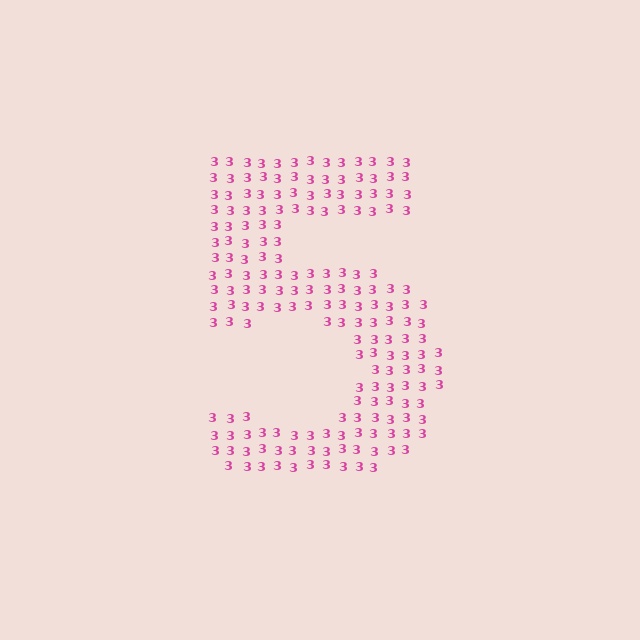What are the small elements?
The small elements are digit 3's.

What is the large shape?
The large shape is the digit 5.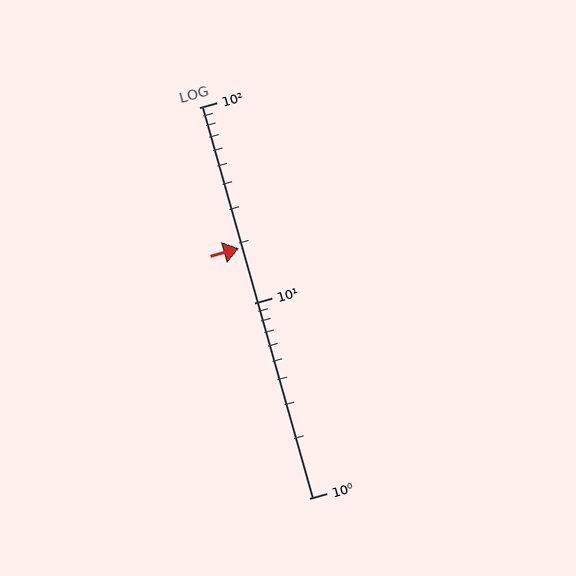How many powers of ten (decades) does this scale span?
The scale spans 2 decades, from 1 to 100.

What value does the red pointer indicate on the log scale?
The pointer indicates approximately 19.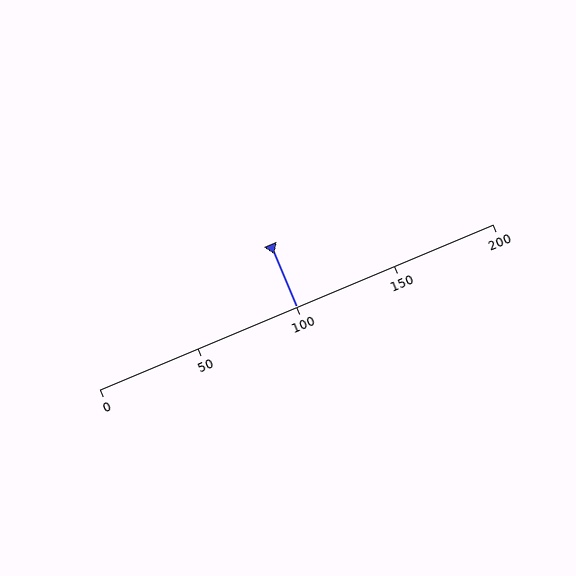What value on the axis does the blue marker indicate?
The marker indicates approximately 100.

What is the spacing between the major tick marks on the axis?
The major ticks are spaced 50 apart.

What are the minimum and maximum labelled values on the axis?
The axis runs from 0 to 200.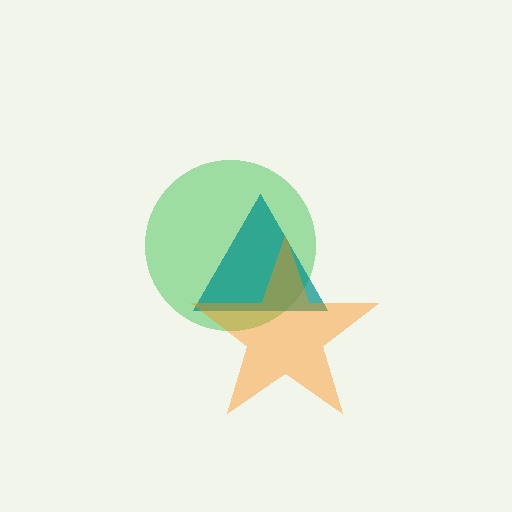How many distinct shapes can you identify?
There are 3 distinct shapes: a green circle, a teal triangle, an orange star.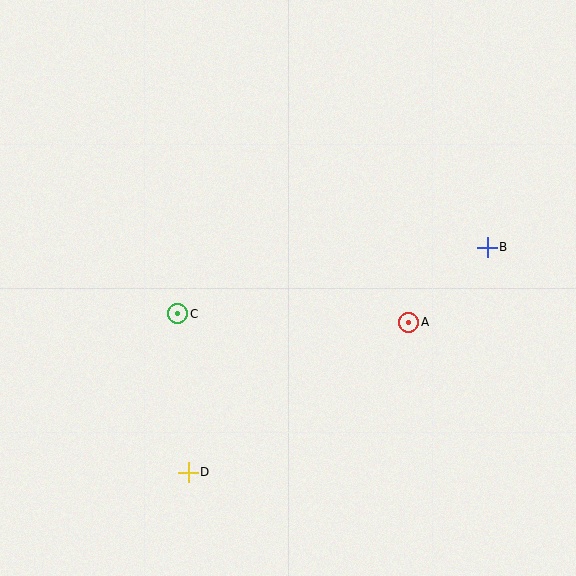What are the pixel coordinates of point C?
Point C is at (178, 314).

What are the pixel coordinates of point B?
Point B is at (487, 247).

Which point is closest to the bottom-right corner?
Point A is closest to the bottom-right corner.